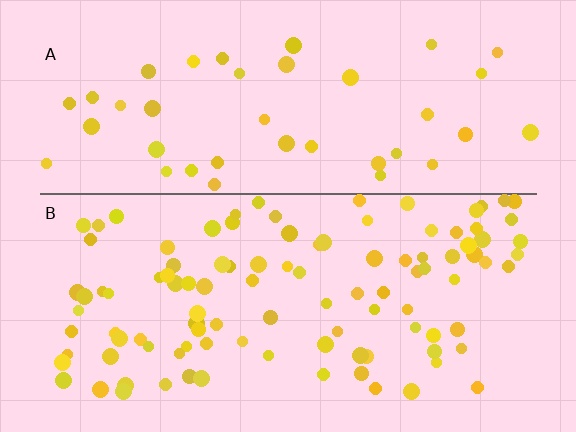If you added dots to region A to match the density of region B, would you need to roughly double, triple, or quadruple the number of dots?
Approximately double.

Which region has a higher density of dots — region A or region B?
B (the bottom).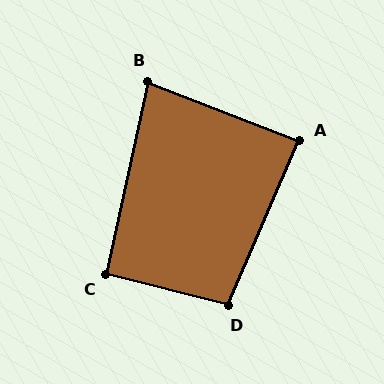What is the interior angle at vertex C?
Approximately 92 degrees (approximately right).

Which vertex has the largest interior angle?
D, at approximately 99 degrees.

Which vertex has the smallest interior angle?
B, at approximately 81 degrees.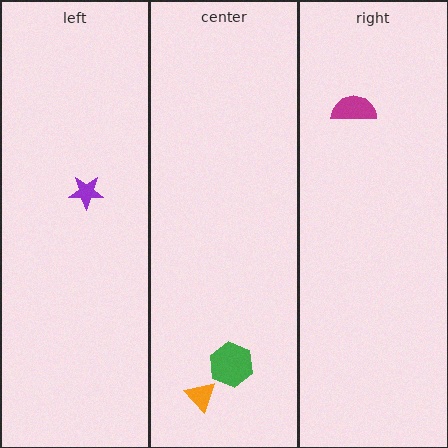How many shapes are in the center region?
2.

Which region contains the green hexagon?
The center region.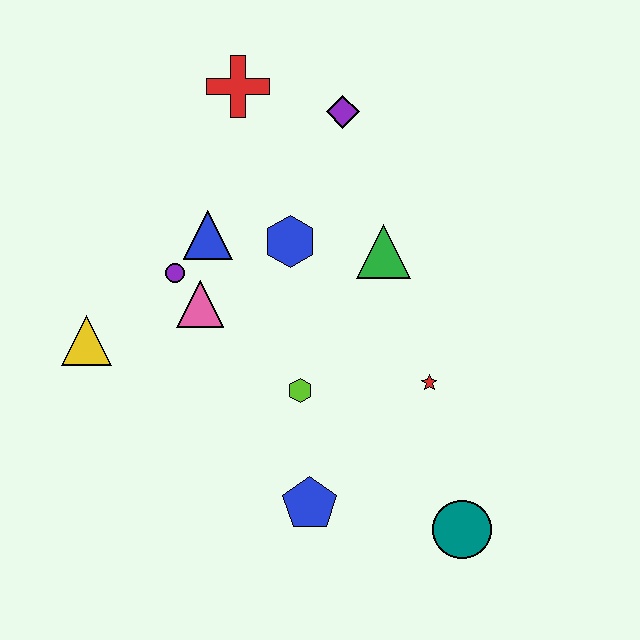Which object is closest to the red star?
The lime hexagon is closest to the red star.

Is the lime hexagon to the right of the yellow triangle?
Yes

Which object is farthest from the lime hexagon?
The red cross is farthest from the lime hexagon.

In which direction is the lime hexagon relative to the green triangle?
The lime hexagon is below the green triangle.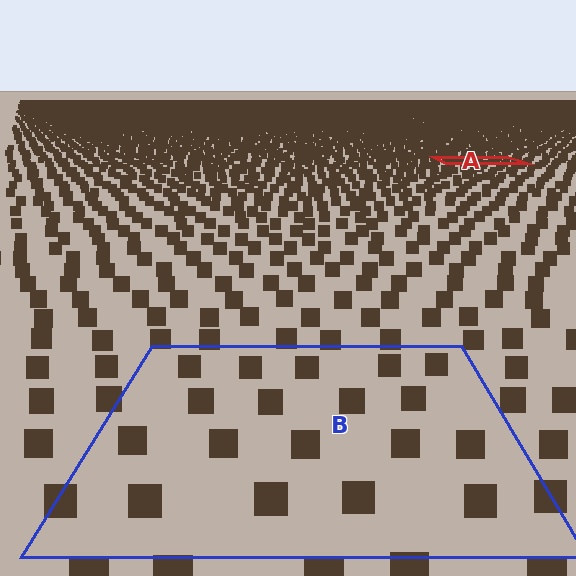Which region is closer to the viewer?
Region B is closer. The texture elements there are larger and more spread out.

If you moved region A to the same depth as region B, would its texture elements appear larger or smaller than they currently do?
They would appear larger. At a closer depth, the same texture elements are projected at a bigger on-screen size.